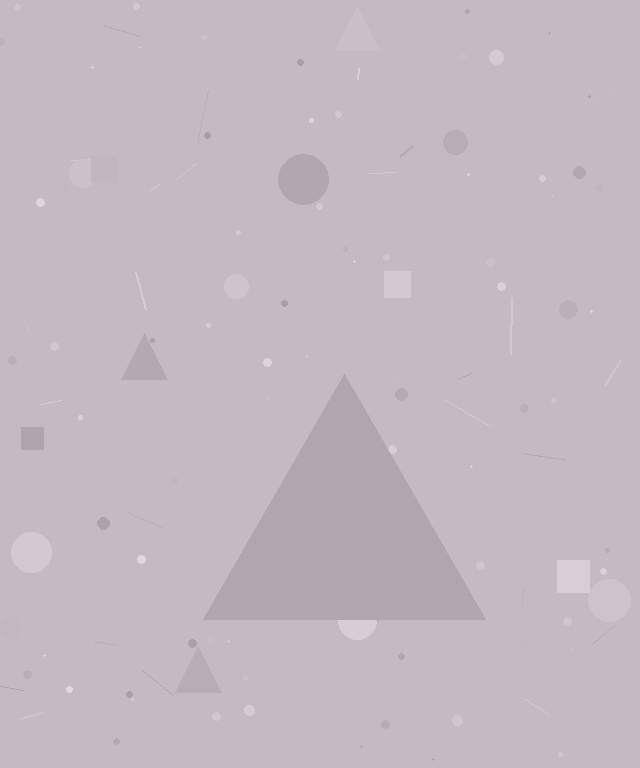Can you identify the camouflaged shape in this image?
The camouflaged shape is a triangle.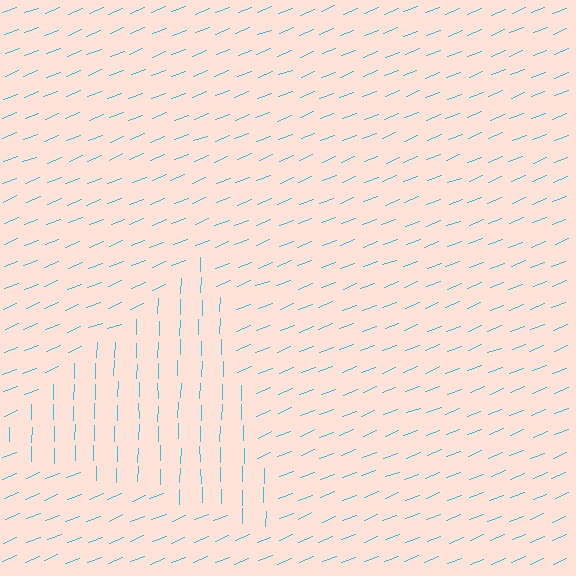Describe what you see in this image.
The image is filled with small cyan line segments. A triangle region in the image has lines oriented differently from the surrounding lines, creating a visible texture boundary.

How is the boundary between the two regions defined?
The boundary is defined purely by a change in line orientation (approximately 67 degrees difference). All lines are the same color and thickness.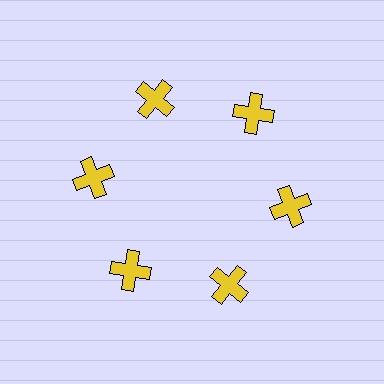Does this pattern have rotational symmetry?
Yes, this pattern has 6-fold rotational symmetry. It looks the same after rotating 60 degrees around the center.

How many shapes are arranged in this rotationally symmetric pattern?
There are 6 shapes, arranged in 6 groups of 1.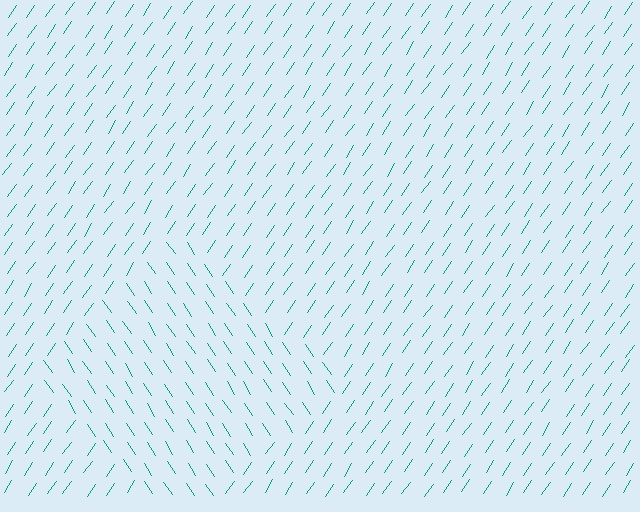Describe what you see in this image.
The image is filled with small teal line segments. A diamond region in the image has lines oriented differently from the surrounding lines, creating a visible texture boundary.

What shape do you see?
I see a diamond.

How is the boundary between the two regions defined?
The boundary is defined purely by a change in line orientation (approximately 67 degrees difference). All lines are the same color and thickness.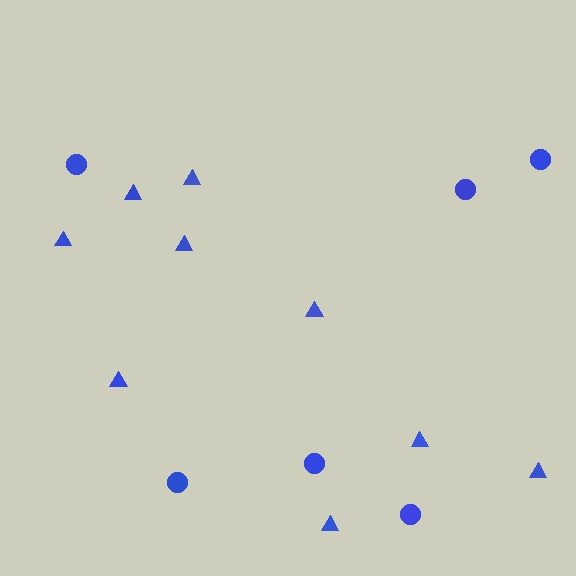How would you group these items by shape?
There are 2 groups: one group of circles (6) and one group of triangles (9).